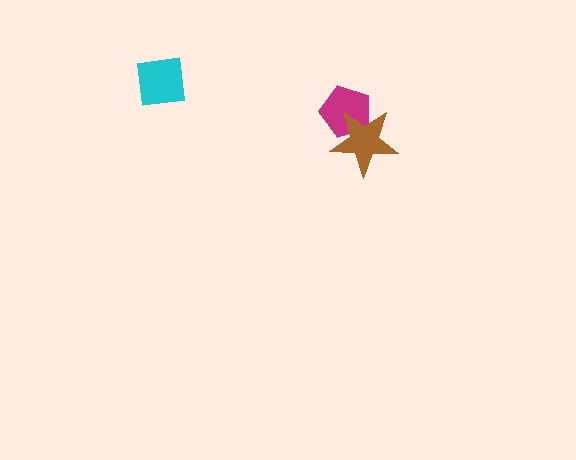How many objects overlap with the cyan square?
0 objects overlap with the cyan square.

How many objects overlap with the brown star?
1 object overlaps with the brown star.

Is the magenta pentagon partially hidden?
Yes, it is partially covered by another shape.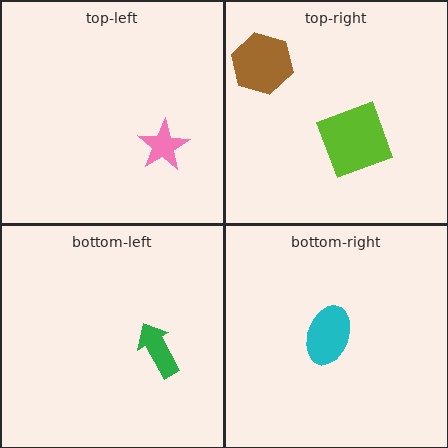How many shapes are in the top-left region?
1.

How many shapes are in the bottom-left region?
1.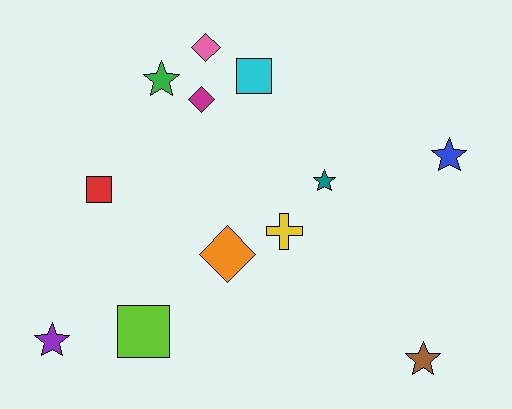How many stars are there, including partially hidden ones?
There are 5 stars.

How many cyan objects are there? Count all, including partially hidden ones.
There is 1 cyan object.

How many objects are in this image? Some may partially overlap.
There are 12 objects.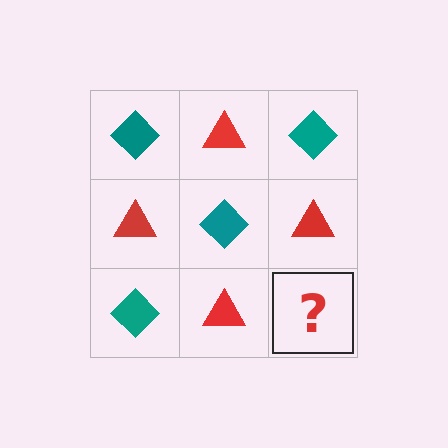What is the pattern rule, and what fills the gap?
The rule is that it alternates teal diamond and red triangle in a checkerboard pattern. The gap should be filled with a teal diamond.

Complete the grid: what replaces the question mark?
The question mark should be replaced with a teal diamond.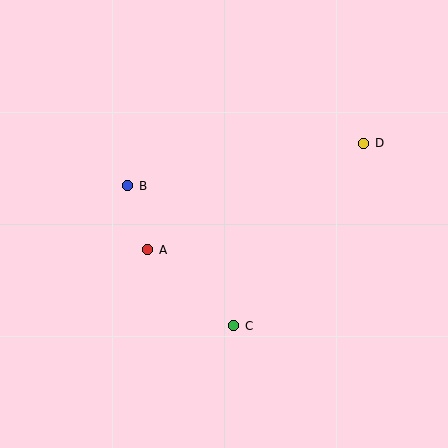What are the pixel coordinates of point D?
Point D is at (364, 143).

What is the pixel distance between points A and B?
The distance between A and B is 67 pixels.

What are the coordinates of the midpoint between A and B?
The midpoint between A and B is at (138, 218).